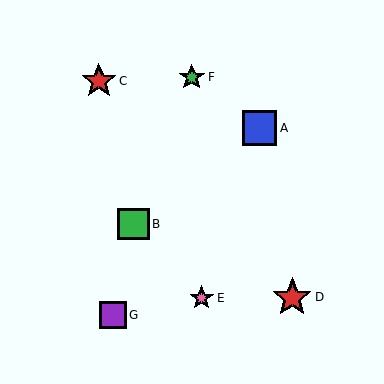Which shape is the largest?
The red star (labeled D) is the largest.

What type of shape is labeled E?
Shape E is a pink star.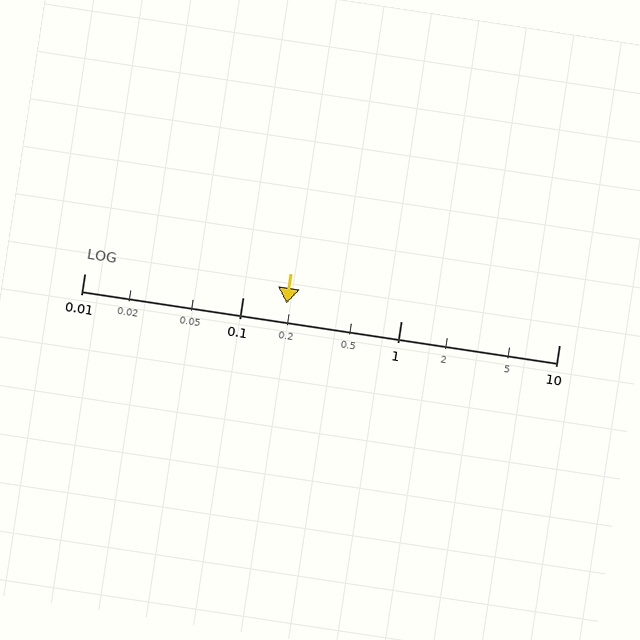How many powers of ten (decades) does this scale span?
The scale spans 3 decades, from 0.01 to 10.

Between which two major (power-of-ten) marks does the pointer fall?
The pointer is between 0.1 and 1.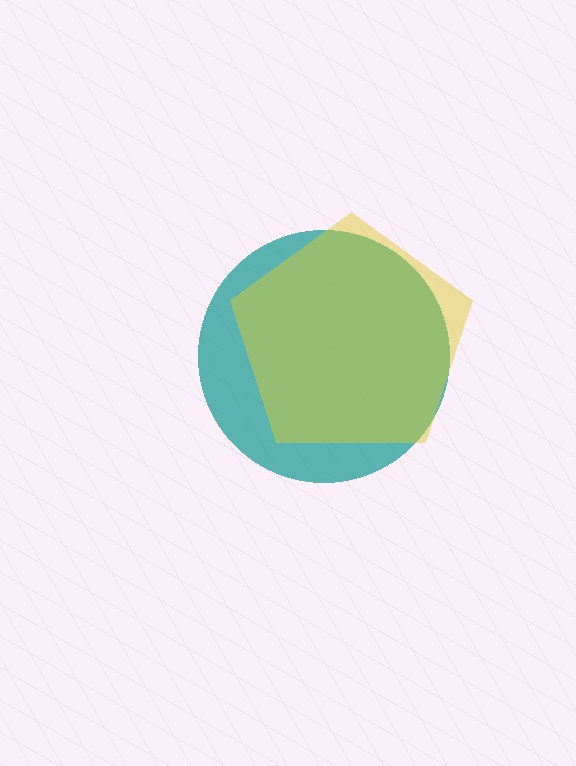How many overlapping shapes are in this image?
There are 2 overlapping shapes in the image.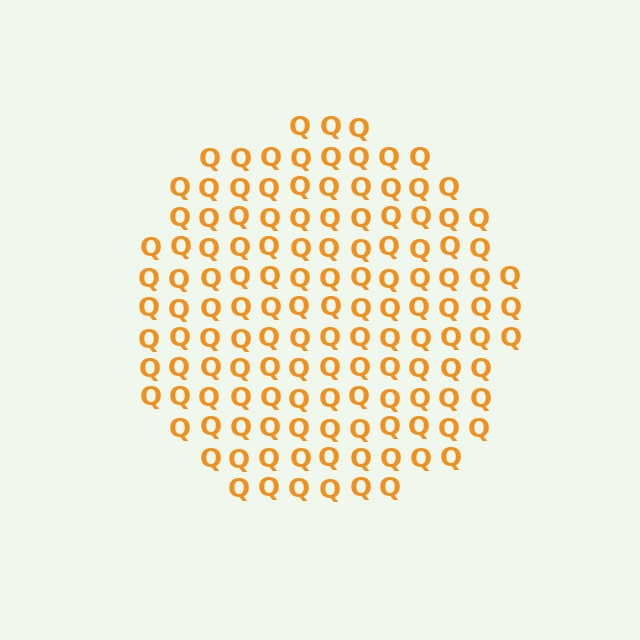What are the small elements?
The small elements are letter Q's.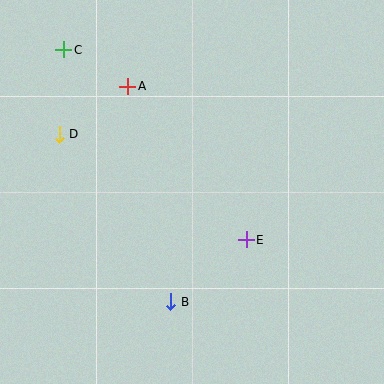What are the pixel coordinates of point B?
Point B is at (171, 302).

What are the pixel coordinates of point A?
Point A is at (128, 86).